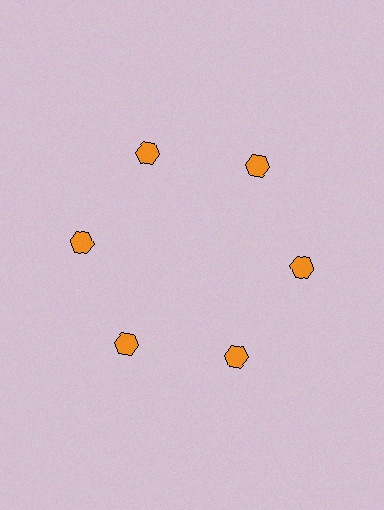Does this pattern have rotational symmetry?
Yes, this pattern has 6-fold rotational symmetry. It looks the same after rotating 60 degrees around the center.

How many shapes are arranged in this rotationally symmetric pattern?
There are 6 shapes, arranged in 6 groups of 1.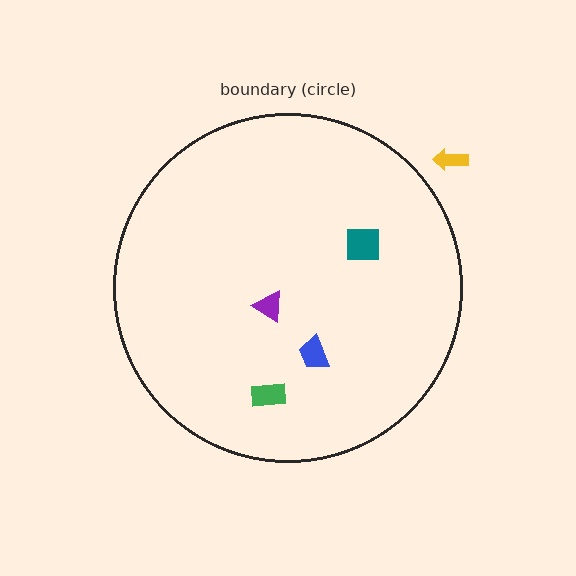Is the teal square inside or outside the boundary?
Inside.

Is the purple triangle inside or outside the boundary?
Inside.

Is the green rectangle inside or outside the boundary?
Inside.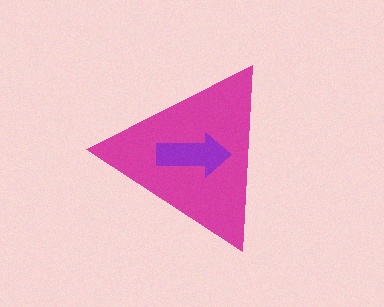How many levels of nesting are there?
2.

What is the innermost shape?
The purple arrow.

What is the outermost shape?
The magenta triangle.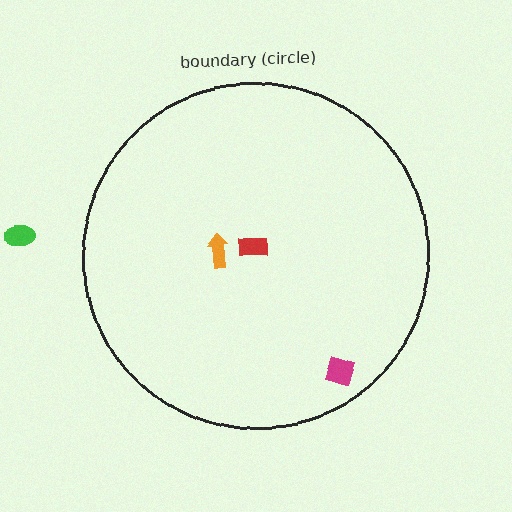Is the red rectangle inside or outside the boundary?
Inside.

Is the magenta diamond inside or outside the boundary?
Inside.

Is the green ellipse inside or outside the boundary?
Outside.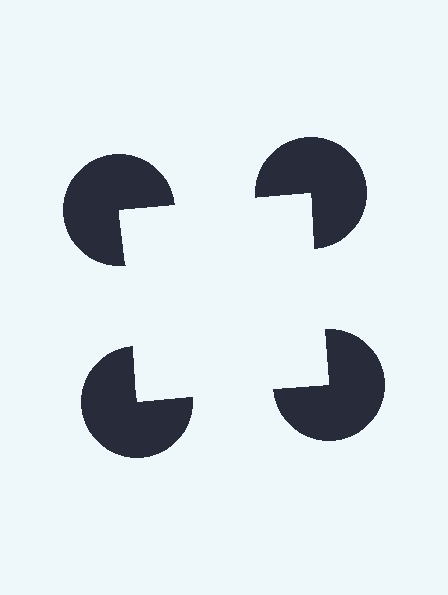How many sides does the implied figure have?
4 sides.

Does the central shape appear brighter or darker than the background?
It typically appears slightly brighter than the background, even though no actual brightness change is drawn.